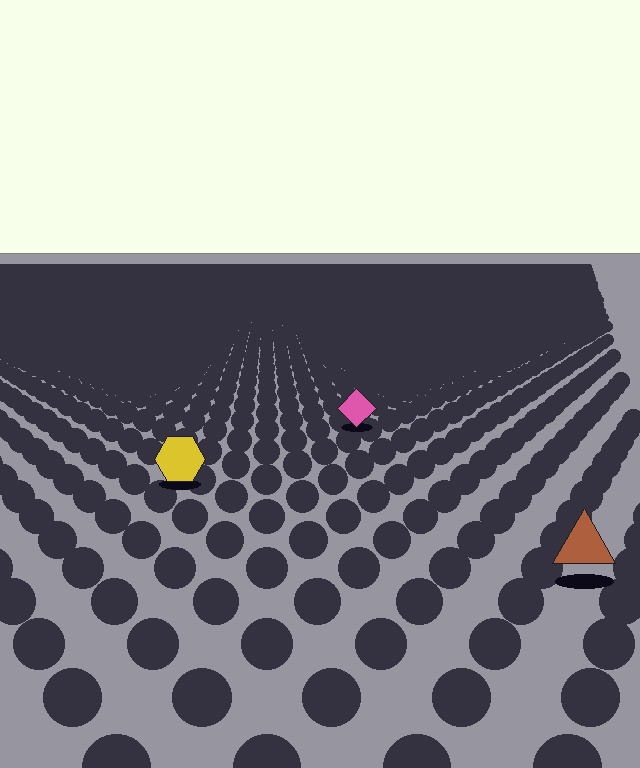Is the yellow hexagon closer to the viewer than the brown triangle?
No. The brown triangle is closer — you can tell from the texture gradient: the ground texture is coarser near it.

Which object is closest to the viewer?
The brown triangle is closest. The texture marks near it are larger and more spread out.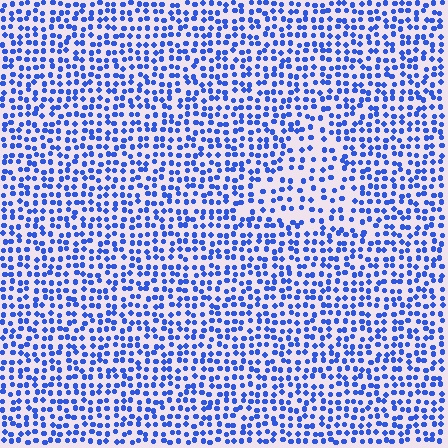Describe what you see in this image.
The image contains small blue elements arranged at two different densities. A triangle-shaped region is visible where the elements are less densely packed than the surrounding area.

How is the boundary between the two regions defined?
The boundary is defined by a change in element density (approximately 1.7x ratio). All elements are the same color, size, and shape.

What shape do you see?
I see a triangle.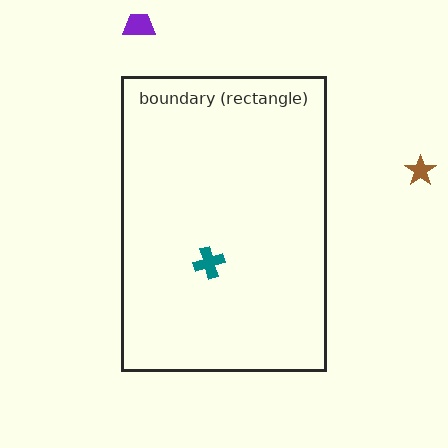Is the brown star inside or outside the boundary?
Outside.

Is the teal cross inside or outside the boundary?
Inside.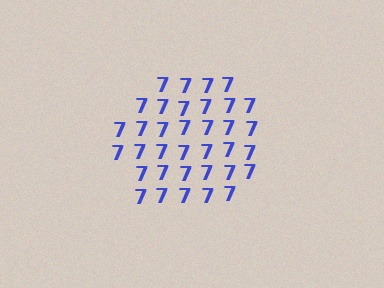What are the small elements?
The small elements are digit 7's.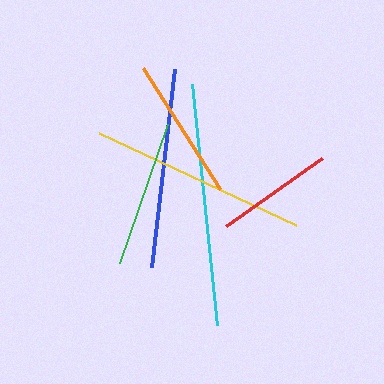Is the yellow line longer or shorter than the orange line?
The yellow line is longer than the orange line.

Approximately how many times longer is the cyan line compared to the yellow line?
The cyan line is approximately 1.1 times the length of the yellow line.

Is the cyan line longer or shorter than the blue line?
The cyan line is longer than the blue line.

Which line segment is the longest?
The cyan line is the longest at approximately 242 pixels.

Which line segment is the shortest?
The red line is the shortest at approximately 117 pixels.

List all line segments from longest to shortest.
From longest to shortest: cyan, yellow, blue, green, orange, red.